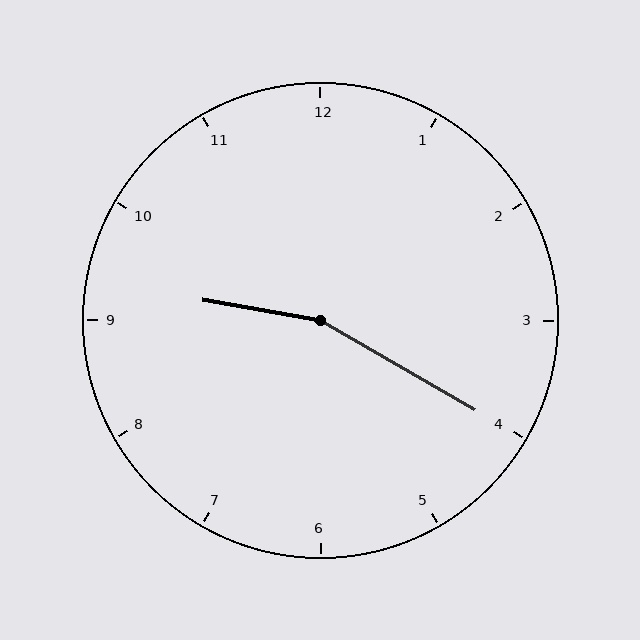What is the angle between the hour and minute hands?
Approximately 160 degrees.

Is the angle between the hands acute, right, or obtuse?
It is obtuse.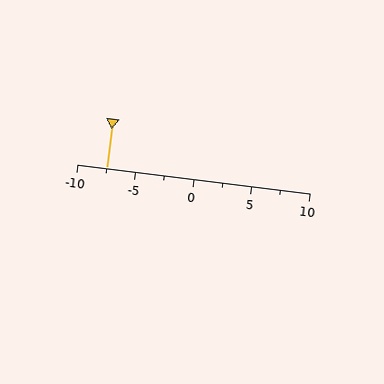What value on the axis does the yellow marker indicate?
The marker indicates approximately -7.5.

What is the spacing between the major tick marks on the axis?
The major ticks are spaced 5 apart.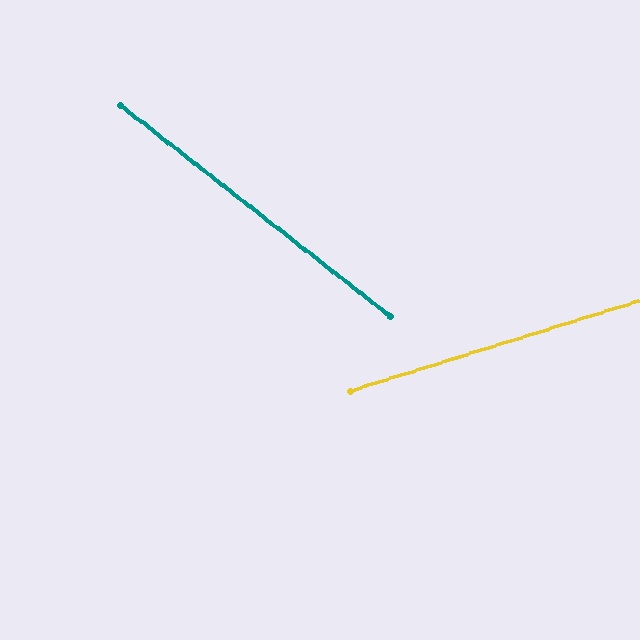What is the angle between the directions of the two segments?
Approximately 55 degrees.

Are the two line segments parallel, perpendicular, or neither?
Neither parallel nor perpendicular — they differ by about 55°.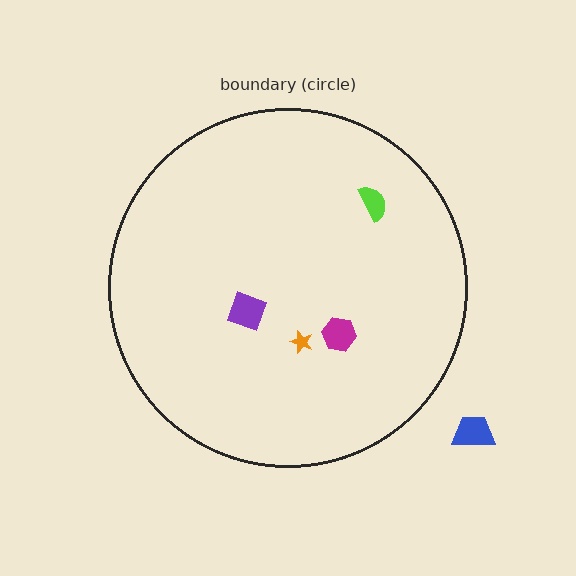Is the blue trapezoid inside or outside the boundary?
Outside.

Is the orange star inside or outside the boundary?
Inside.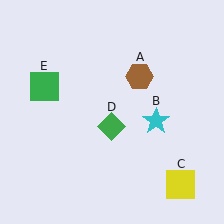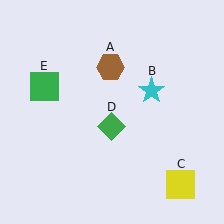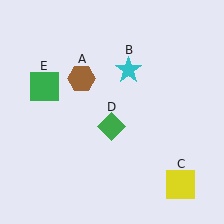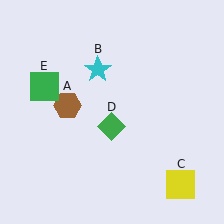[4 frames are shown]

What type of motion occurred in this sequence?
The brown hexagon (object A), cyan star (object B) rotated counterclockwise around the center of the scene.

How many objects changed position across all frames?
2 objects changed position: brown hexagon (object A), cyan star (object B).